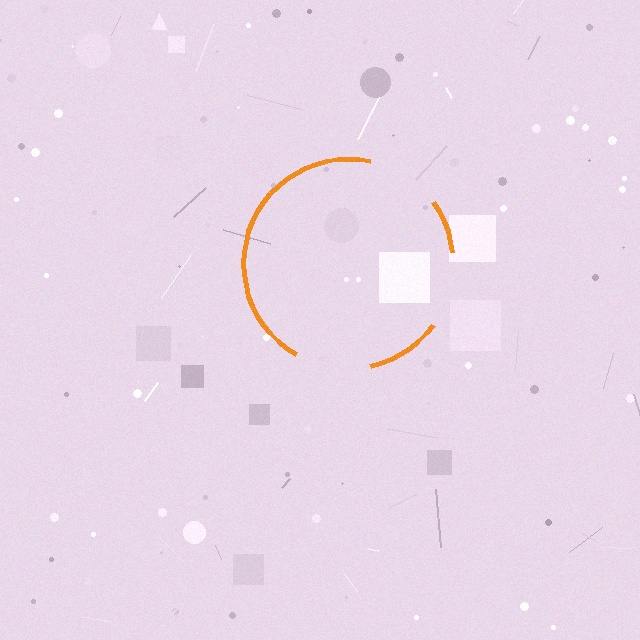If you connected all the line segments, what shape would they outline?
They would outline a circle.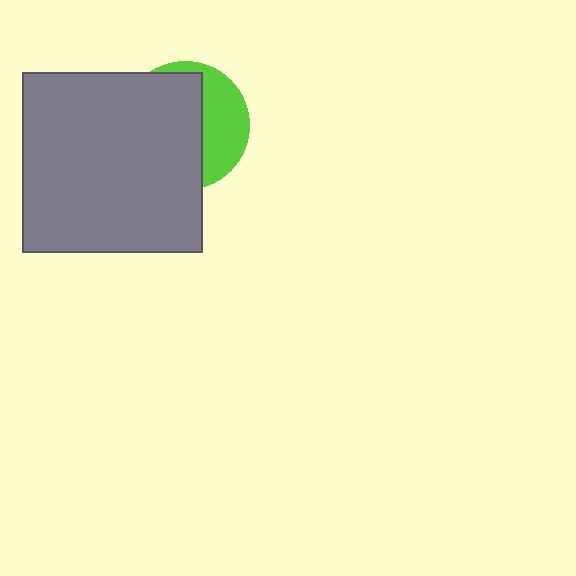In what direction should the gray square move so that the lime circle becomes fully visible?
The gray square should move left. That is the shortest direction to clear the overlap and leave the lime circle fully visible.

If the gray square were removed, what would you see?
You would see the complete lime circle.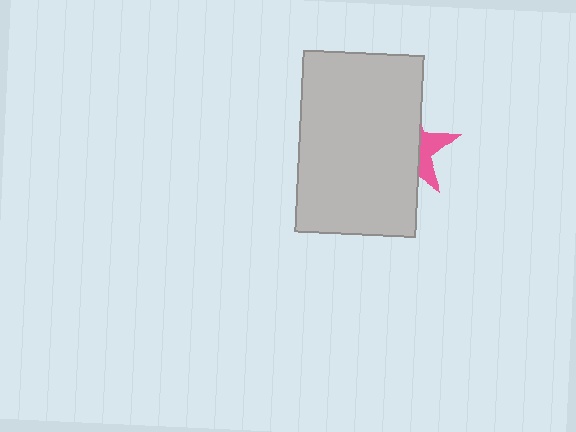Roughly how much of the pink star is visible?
A small part of it is visible (roughly 31%).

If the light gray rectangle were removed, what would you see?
You would see the complete pink star.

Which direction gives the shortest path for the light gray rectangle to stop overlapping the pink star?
Moving left gives the shortest separation.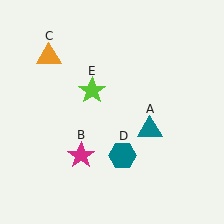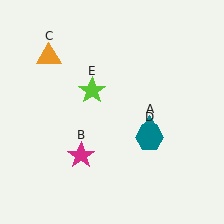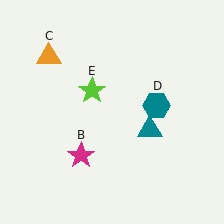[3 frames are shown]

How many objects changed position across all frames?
1 object changed position: teal hexagon (object D).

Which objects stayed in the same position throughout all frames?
Teal triangle (object A) and magenta star (object B) and orange triangle (object C) and lime star (object E) remained stationary.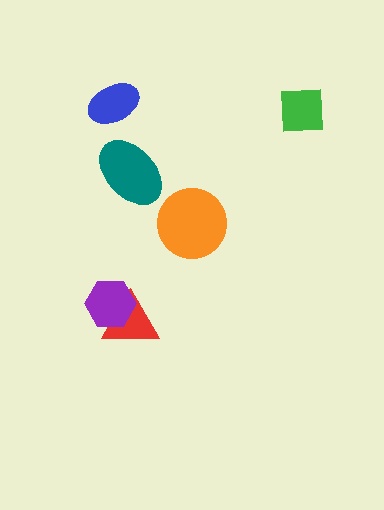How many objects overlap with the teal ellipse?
0 objects overlap with the teal ellipse.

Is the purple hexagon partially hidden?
No, no other shape covers it.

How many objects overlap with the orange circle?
0 objects overlap with the orange circle.